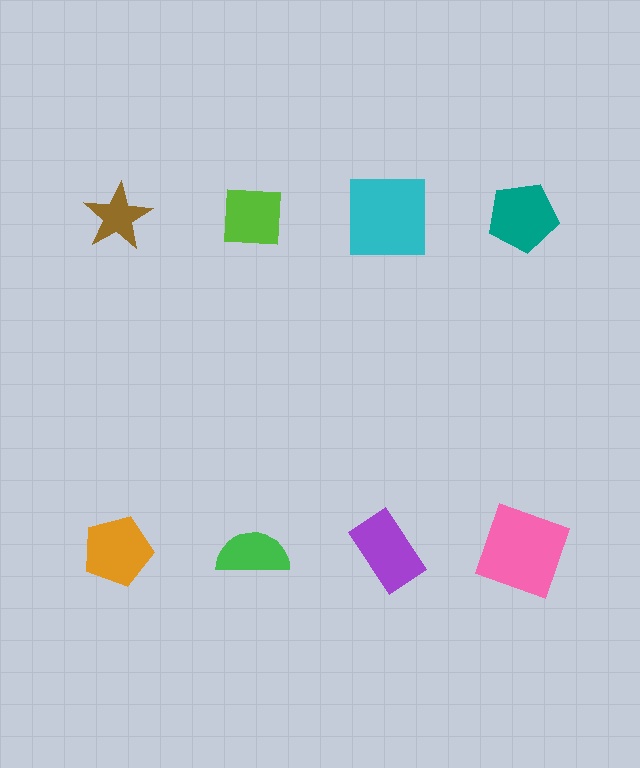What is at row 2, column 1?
An orange pentagon.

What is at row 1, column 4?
A teal pentagon.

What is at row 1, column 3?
A cyan square.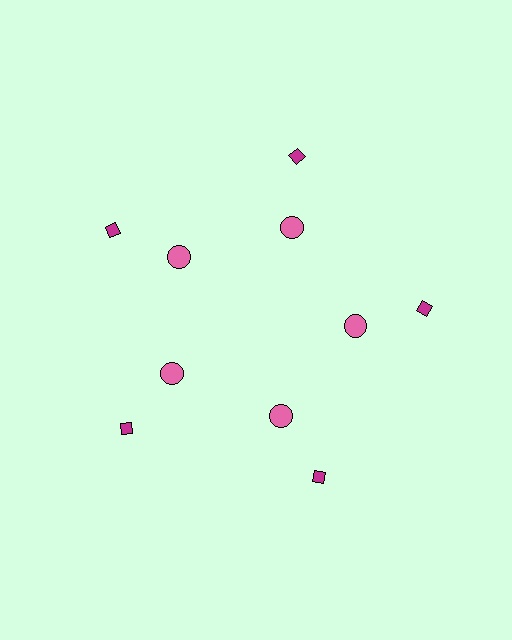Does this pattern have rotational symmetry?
Yes, this pattern has 5-fold rotational symmetry. It looks the same after rotating 72 degrees around the center.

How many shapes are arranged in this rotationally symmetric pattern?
There are 10 shapes, arranged in 5 groups of 2.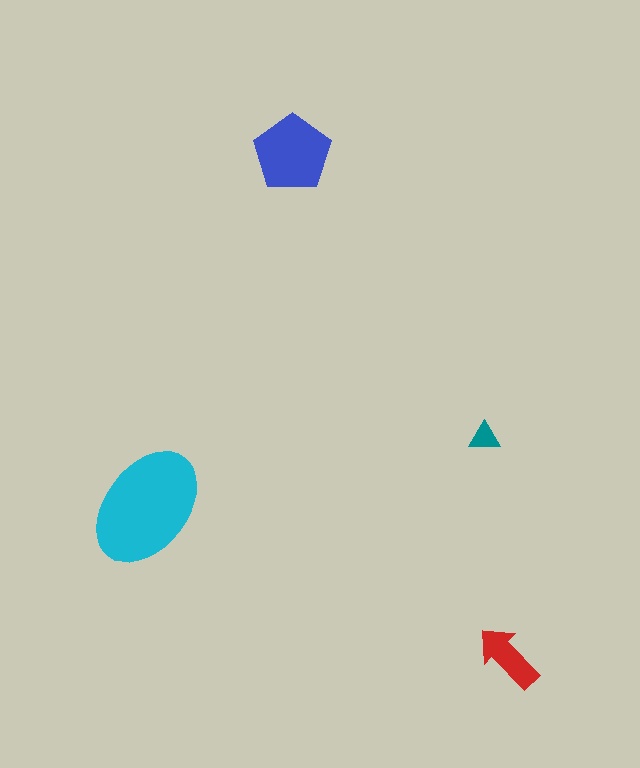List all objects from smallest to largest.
The teal triangle, the red arrow, the blue pentagon, the cyan ellipse.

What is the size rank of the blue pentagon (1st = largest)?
2nd.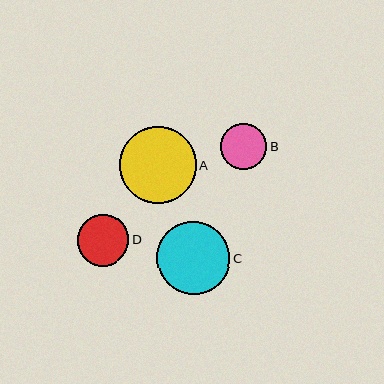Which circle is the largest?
Circle A is the largest with a size of approximately 77 pixels.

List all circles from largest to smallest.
From largest to smallest: A, C, D, B.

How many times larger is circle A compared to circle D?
Circle A is approximately 1.5 times the size of circle D.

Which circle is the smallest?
Circle B is the smallest with a size of approximately 46 pixels.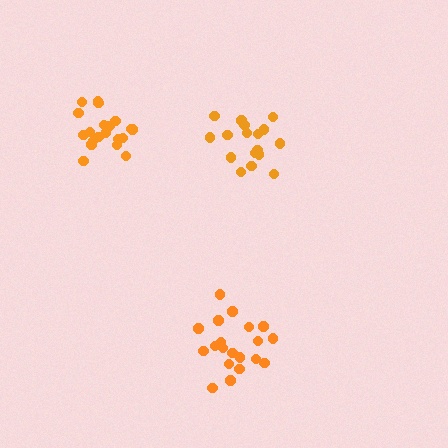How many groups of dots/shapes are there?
There are 3 groups.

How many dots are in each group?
Group 1: 20 dots, Group 2: 17 dots, Group 3: 20 dots (57 total).